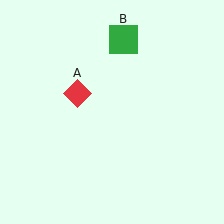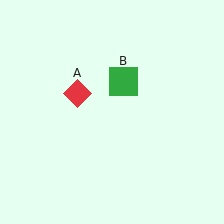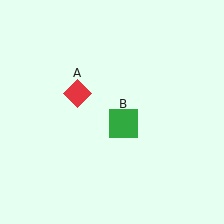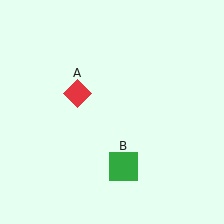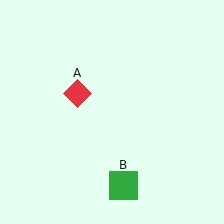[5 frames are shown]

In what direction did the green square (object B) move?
The green square (object B) moved down.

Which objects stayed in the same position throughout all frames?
Red diamond (object A) remained stationary.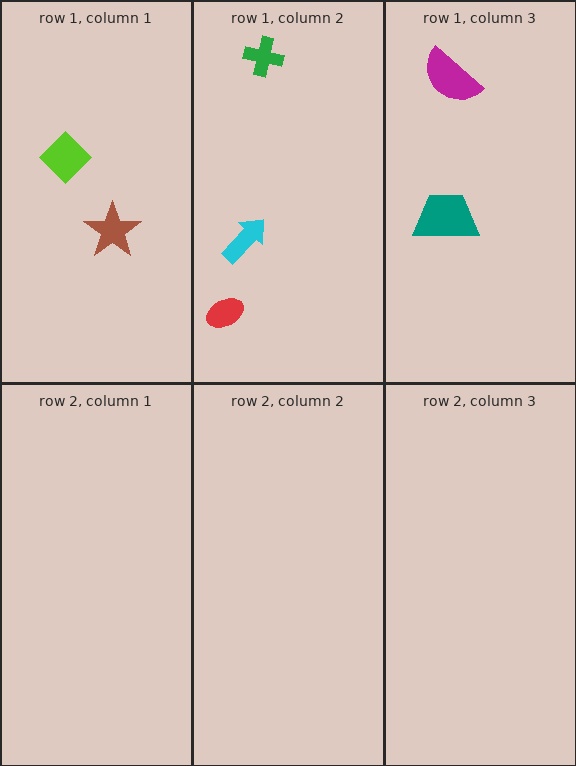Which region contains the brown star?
The row 1, column 1 region.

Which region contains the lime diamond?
The row 1, column 1 region.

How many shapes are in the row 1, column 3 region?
2.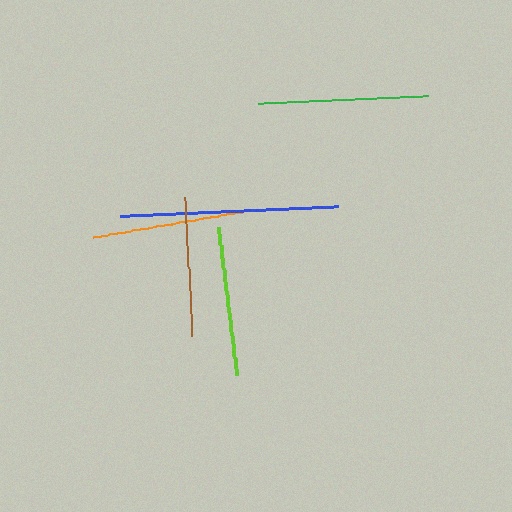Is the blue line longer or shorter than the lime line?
The blue line is longer than the lime line.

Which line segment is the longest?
The blue line is the longest at approximately 218 pixels.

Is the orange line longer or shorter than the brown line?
The orange line is longer than the brown line.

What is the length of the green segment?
The green segment is approximately 170 pixels long.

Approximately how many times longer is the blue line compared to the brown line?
The blue line is approximately 1.6 times the length of the brown line.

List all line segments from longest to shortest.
From longest to shortest: blue, green, orange, lime, brown.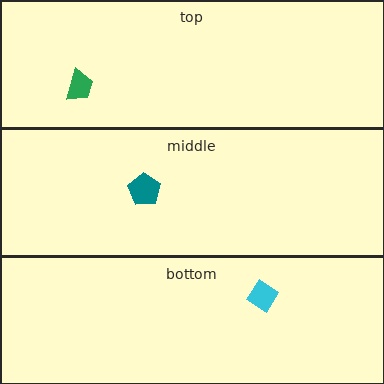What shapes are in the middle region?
The teal pentagon.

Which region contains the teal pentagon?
The middle region.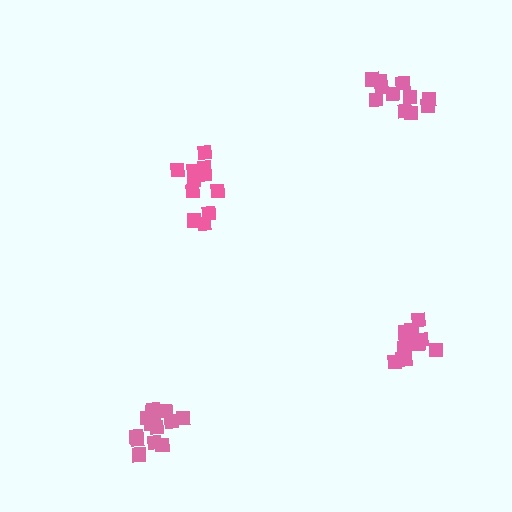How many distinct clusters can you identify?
There are 4 distinct clusters.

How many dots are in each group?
Group 1: 11 dots, Group 2: 11 dots, Group 3: 11 dots, Group 4: 15 dots (48 total).